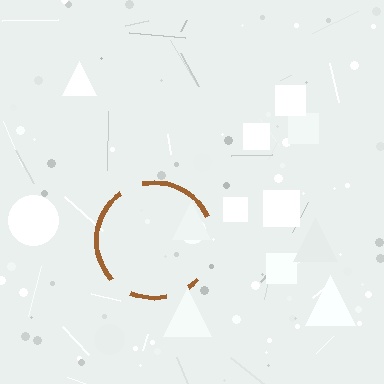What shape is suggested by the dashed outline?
The dashed outline suggests a circle.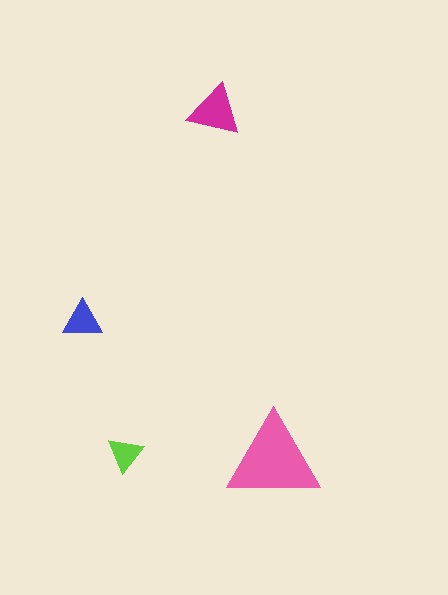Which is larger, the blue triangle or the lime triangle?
The blue one.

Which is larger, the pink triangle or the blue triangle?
The pink one.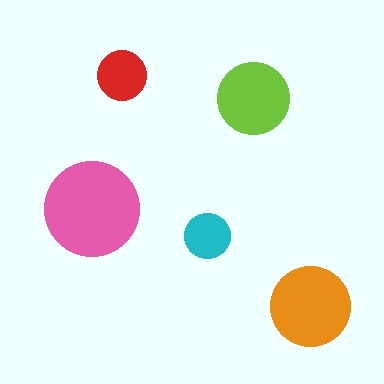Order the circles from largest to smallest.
the pink one, the orange one, the lime one, the red one, the cyan one.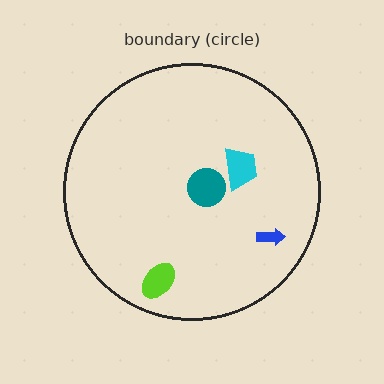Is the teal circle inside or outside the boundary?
Inside.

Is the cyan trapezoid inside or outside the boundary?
Inside.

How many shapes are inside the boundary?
4 inside, 0 outside.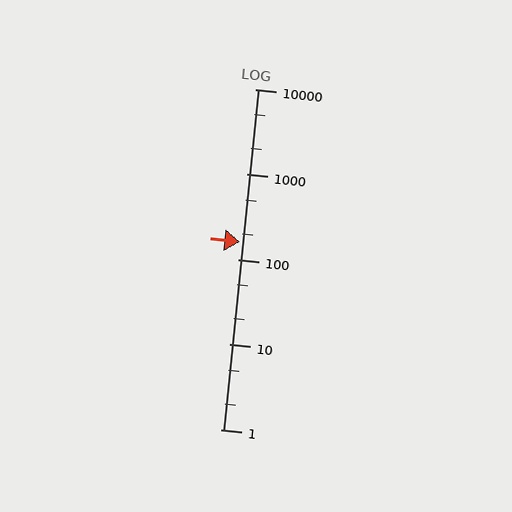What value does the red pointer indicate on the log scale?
The pointer indicates approximately 160.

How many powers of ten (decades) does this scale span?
The scale spans 4 decades, from 1 to 10000.